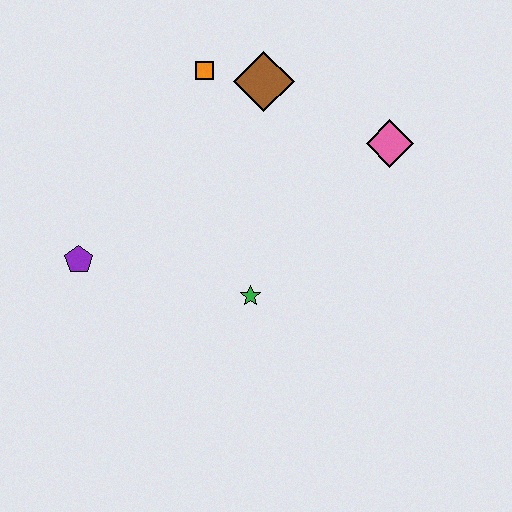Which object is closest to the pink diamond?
The brown diamond is closest to the pink diamond.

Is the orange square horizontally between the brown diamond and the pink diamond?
No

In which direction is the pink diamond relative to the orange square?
The pink diamond is to the right of the orange square.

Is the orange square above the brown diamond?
Yes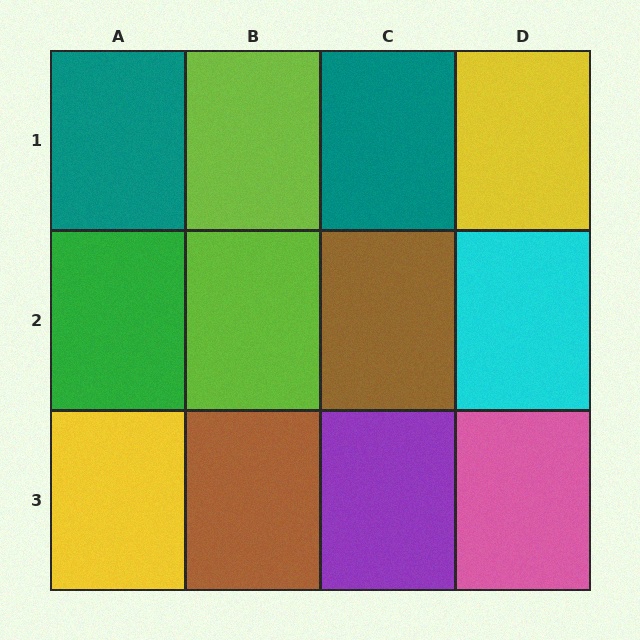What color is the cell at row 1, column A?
Teal.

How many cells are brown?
2 cells are brown.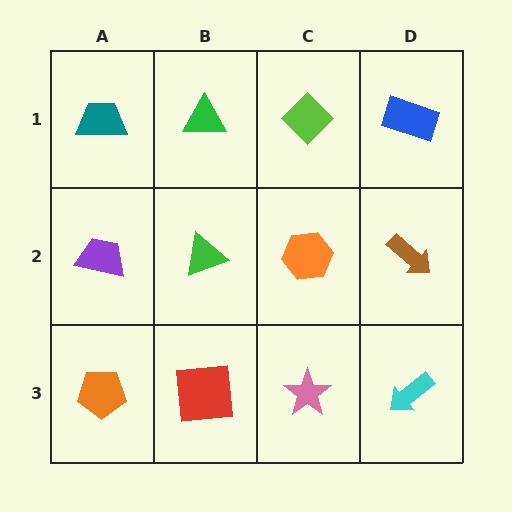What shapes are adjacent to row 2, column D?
A blue rectangle (row 1, column D), a cyan arrow (row 3, column D), an orange hexagon (row 2, column C).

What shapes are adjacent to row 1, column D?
A brown arrow (row 2, column D), a lime diamond (row 1, column C).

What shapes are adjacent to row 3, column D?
A brown arrow (row 2, column D), a pink star (row 3, column C).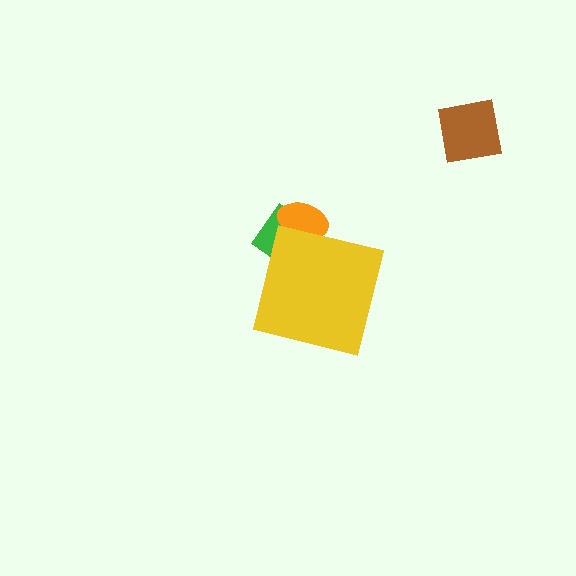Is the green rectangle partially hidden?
Yes, the green rectangle is partially hidden behind the yellow square.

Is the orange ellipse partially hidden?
Yes, the orange ellipse is partially hidden behind the yellow square.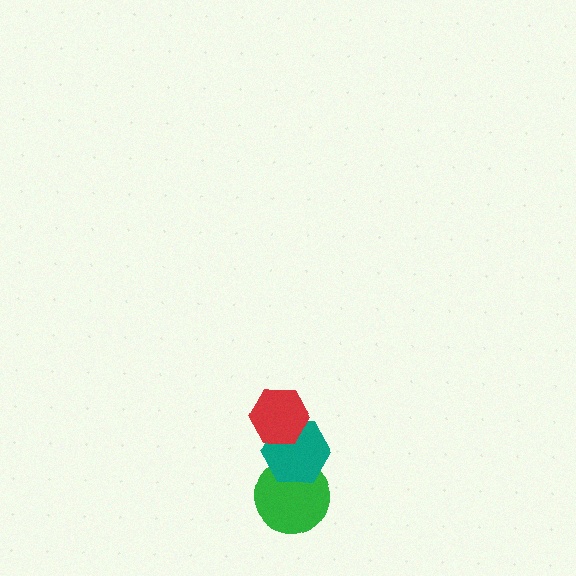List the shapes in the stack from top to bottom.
From top to bottom: the red hexagon, the teal hexagon, the green circle.